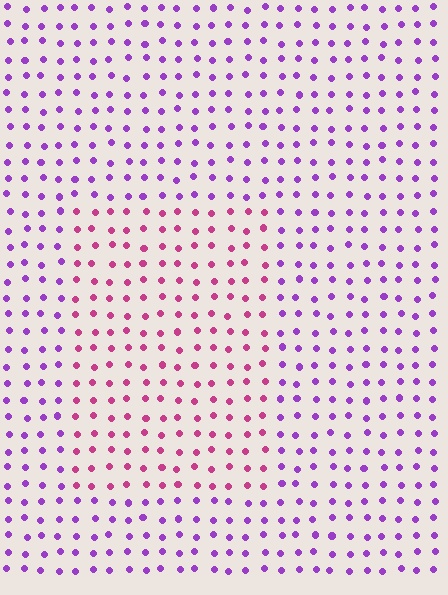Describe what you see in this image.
The image is filled with small purple elements in a uniform arrangement. A rectangle-shaped region is visible where the elements are tinted to a slightly different hue, forming a subtle color boundary.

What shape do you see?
I see a rectangle.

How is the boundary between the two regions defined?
The boundary is defined purely by a slight shift in hue (about 45 degrees). Spacing, size, and orientation are identical on both sides.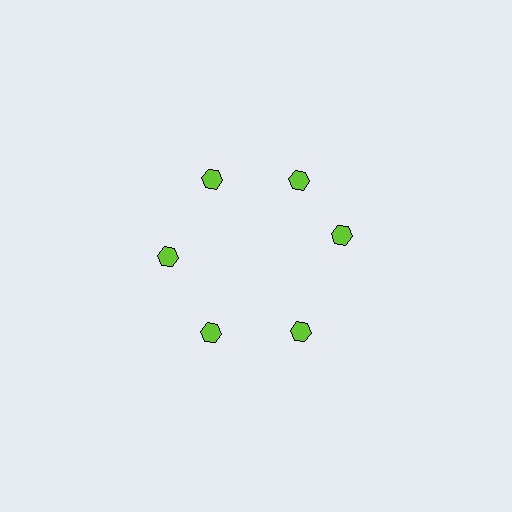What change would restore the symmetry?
The symmetry would be restored by rotating it back into even spacing with its neighbors so that all 6 hexagons sit at equal angles and equal distance from the center.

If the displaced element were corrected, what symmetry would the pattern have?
It would have 6-fold rotational symmetry — the pattern would map onto itself every 60 degrees.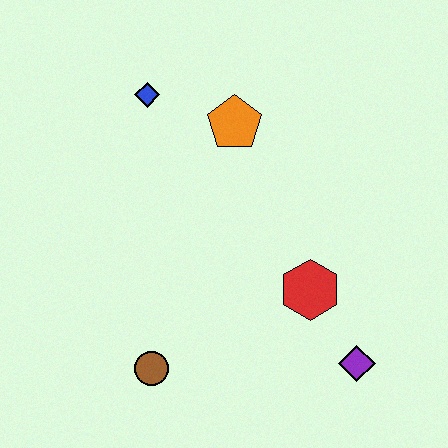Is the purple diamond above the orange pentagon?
No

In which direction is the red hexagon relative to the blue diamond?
The red hexagon is below the blue diamond.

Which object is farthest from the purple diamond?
The blue diamond is farthest from the purple diamond.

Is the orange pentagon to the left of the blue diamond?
No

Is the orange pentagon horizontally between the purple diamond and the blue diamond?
Yes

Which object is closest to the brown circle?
The red hexagon is closest to the brown circle.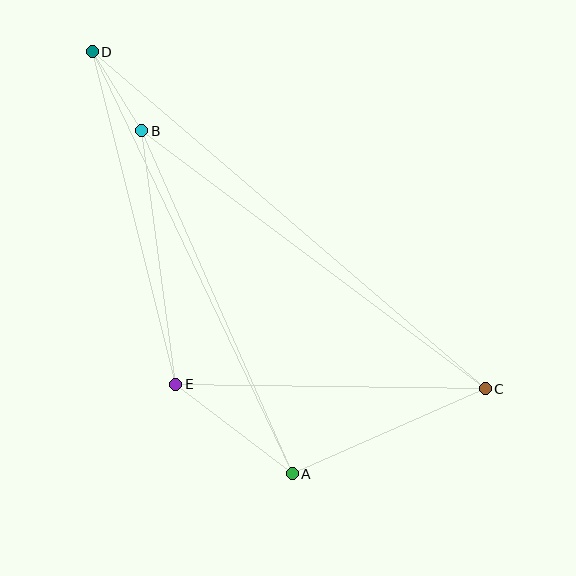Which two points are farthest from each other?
Points C and D are farthest from each other.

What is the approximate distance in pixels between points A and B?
The distance between A and B is approximately 375 pixels.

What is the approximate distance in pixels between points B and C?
The distance between B and C is approximately 429 pixels.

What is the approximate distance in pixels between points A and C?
The distance between A and C is approximately 211 pixels.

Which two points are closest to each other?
Points B and D are closest to each other.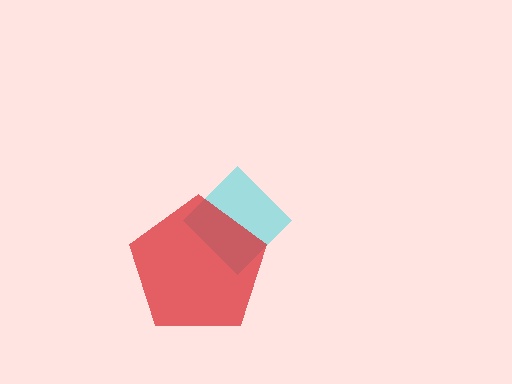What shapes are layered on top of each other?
The layered shapes are: a cyan diamond, a red pentagon.